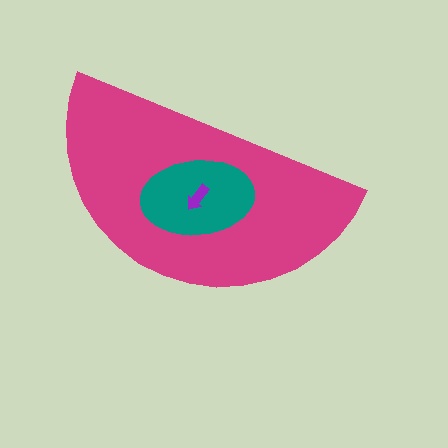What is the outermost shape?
The magenta semicircle.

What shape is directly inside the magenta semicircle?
The teal ellipse.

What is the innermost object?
The purple arrow.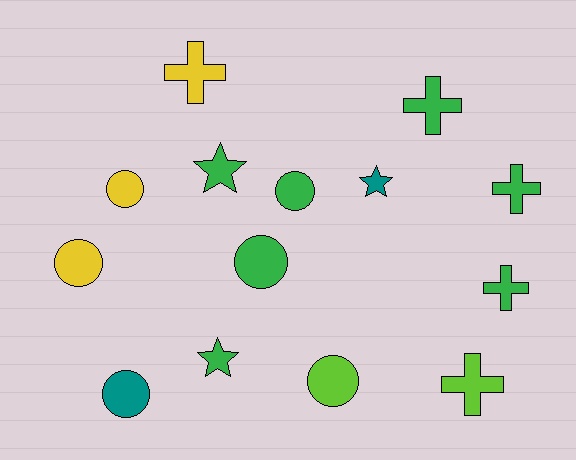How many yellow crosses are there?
There is 1 yellow cross.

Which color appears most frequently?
Green, with 7 objects.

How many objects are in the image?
There are 14 objects.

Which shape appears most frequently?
Circle, with 6 objects.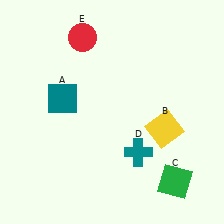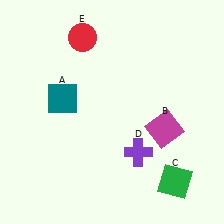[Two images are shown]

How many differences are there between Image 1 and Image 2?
There are 2 differences between the two images.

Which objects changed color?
B changed from yellow to magenta. D changed from teal to purple.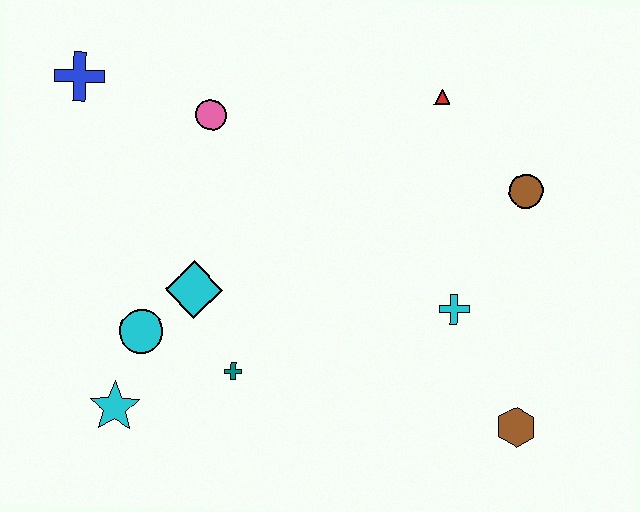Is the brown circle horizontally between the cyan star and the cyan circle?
No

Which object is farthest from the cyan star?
The brown circle is farthest from the cyan star.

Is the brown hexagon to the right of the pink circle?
Yes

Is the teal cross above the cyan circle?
No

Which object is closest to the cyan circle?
The cyan diamond is closest to the cyan circle.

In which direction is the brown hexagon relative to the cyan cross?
The brown hexagon is below the cyan cross.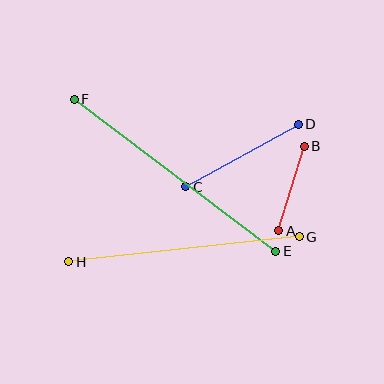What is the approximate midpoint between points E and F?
The midpoint is at approximately (175, 175) pixels.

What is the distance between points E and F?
The distance is approximately 253 pixels.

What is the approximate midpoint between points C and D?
The midpoint is at approximately (242, 156) pixels.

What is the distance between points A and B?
The distance is approximately 88 pixels.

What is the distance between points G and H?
The distance is approximately 232 pixels.